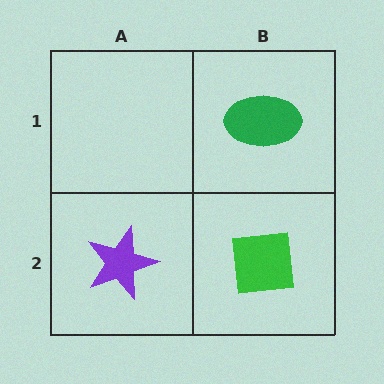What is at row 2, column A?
A purple star.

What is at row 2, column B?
A green square.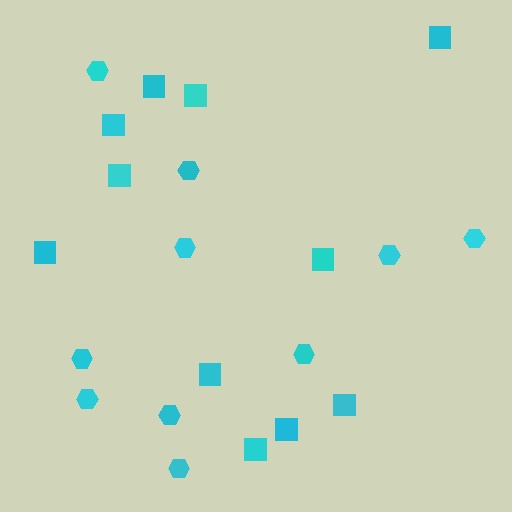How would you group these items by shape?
There are 2 groups: one group of hexagons (10) and one group of squares (11).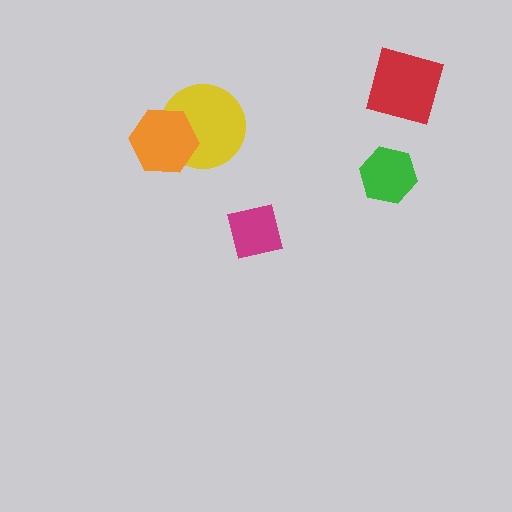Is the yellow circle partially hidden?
Yes, it is partially covered by another shape.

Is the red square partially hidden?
No, no other shape covers it.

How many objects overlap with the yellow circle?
1 object overlaps with the yellow circle.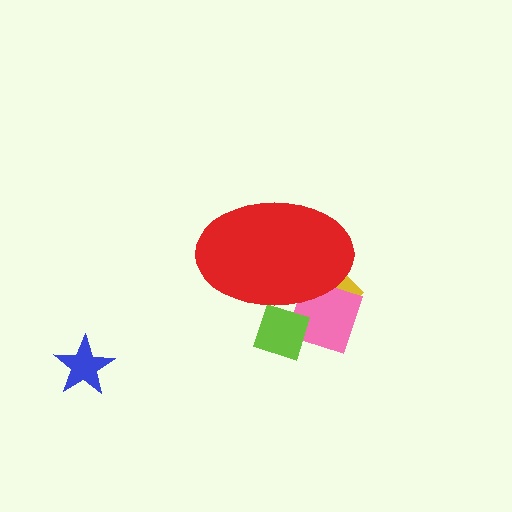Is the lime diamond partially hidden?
Yes, the lime diamond is partially hidden behind the red ellipse.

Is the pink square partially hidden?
Yes, the pink square is partially hidden behind the red ellipse.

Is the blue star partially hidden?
No, the blue star is fully visible.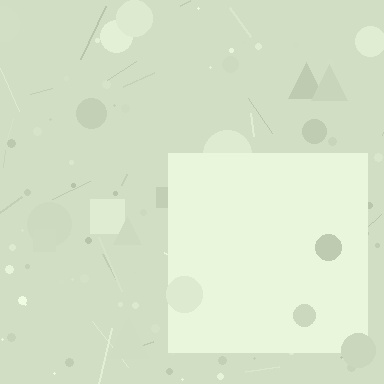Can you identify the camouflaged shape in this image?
The camouflaged shape is a square.